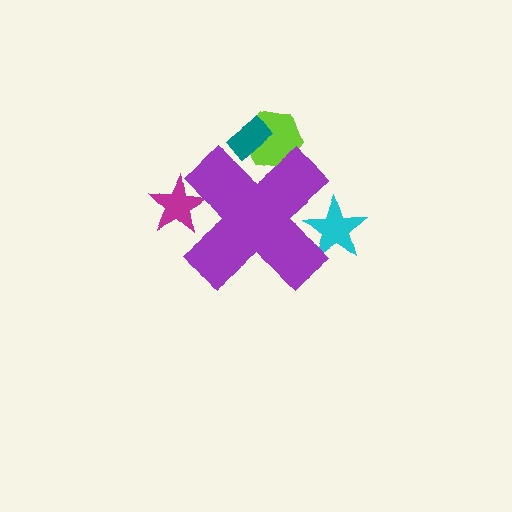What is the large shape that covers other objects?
A purple cross.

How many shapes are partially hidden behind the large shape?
4 shapes are partially hidden.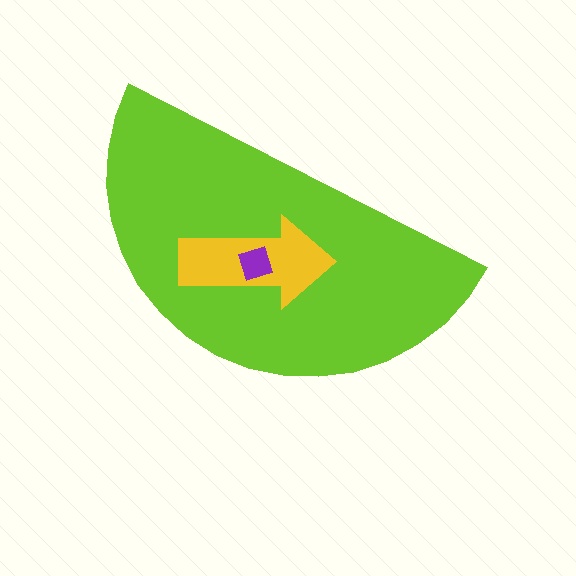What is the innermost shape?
The purple square.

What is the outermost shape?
The lime semicircle.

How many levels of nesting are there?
3.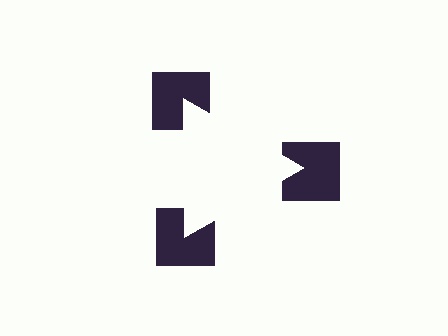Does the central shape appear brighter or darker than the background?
It typically appears slightly brighter than the background, even though no actual brightness change is drawn.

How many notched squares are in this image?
There are 3 — one at each vertex of the illusory triangle.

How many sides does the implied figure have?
3 sides.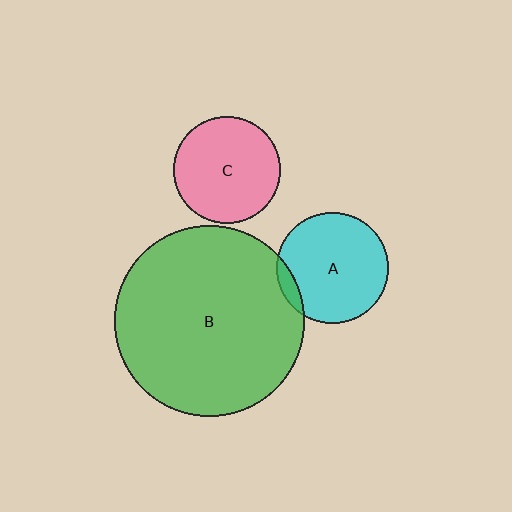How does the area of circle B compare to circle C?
Approximately 3.2 times.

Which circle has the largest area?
Circle B (green).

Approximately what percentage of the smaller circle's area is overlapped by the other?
Approximately 10%.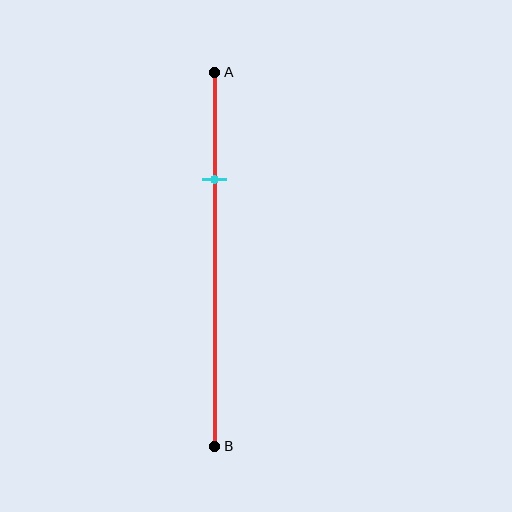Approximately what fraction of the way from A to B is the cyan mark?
The cyan mark is approximately 30% of the way from A to B.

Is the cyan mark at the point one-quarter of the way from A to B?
No, the mark is at about 30% from A, not at the 25% one-quarter point.